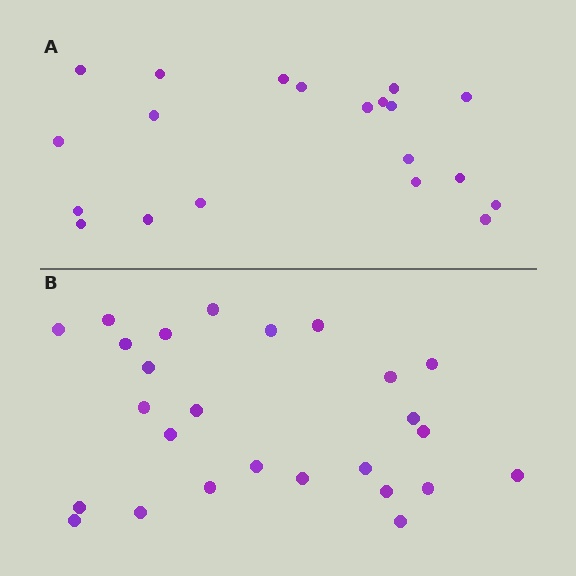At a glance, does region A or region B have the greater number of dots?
Region B (the bottom region) has more dots.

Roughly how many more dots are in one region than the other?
Region B has about 6 more dots than region A.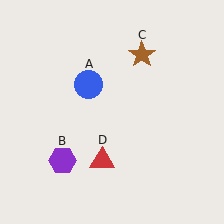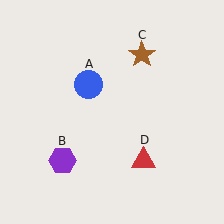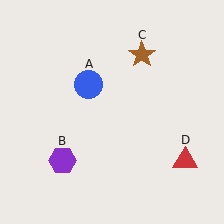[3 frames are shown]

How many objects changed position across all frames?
1 object changed position: red triangle (object D).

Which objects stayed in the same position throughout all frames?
Blue circle (object A) and purple hexagon (object B) and brown star (object C) remained stationary.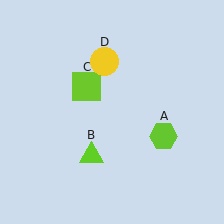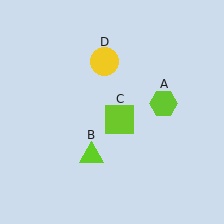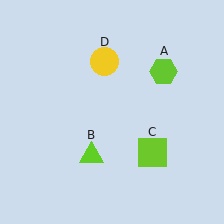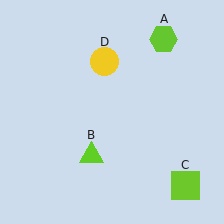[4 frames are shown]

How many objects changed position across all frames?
2 objects changed position: lime hexagon (object A), lime square (object C).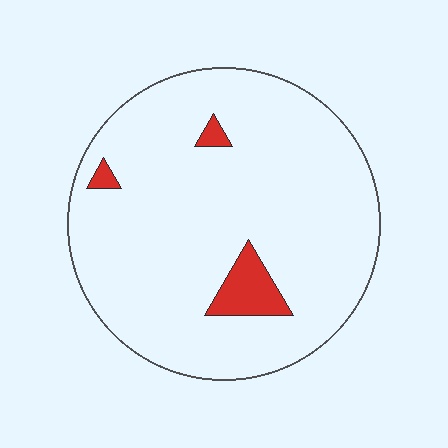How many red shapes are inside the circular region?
3.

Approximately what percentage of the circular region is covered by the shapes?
Approximately 5%.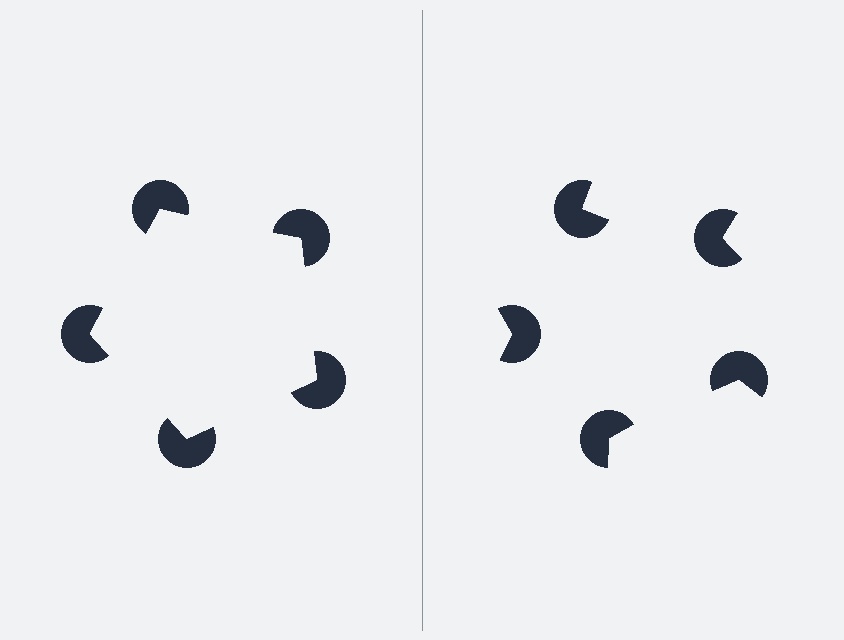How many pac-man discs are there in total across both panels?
10 — 5 on each side.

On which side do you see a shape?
An illusory pentagon appears on the left side. On the right side the wedge cuts are rotated, so no coherent shape forms.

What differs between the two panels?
The pac-man discs are positioned identically on both sides; only the wedge orientations differ. On the left they align to a pentagon; on the right they are misaligned.